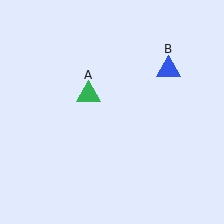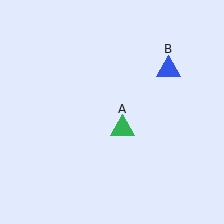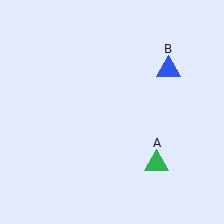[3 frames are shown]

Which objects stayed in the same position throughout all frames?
Blue triangle (object B) remained stationary.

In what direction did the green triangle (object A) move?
The green triangle (object A) moved down and to the right.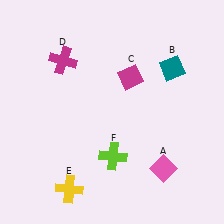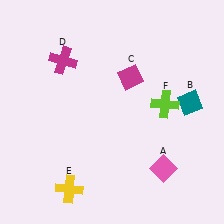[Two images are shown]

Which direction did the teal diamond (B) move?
The teal diamond (B) moved down.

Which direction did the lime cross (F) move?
The lime cross (F) moved up.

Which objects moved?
The objects that moved are: the teal diamond (B), the lime cross (F).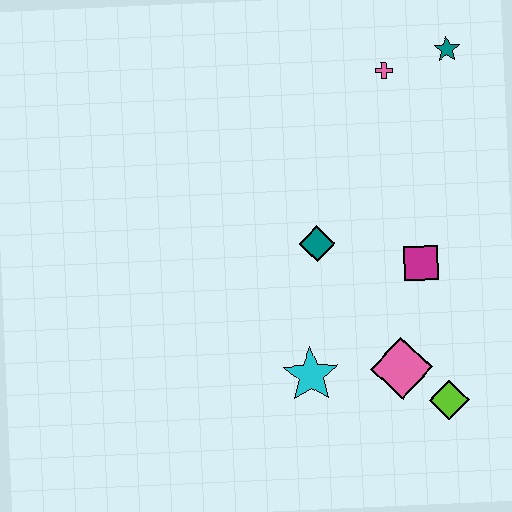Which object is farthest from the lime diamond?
The teal star is farthest from the lime diamond.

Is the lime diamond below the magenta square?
Yes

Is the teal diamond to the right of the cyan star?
Yes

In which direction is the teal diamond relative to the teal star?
The teal diamond is below the teal star.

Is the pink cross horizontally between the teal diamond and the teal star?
Yes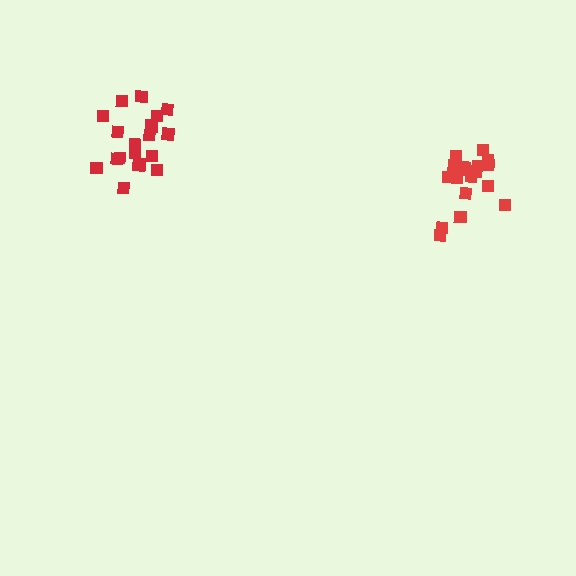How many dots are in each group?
Group 1: 18 dots, Group 2: 20 dots (38 total).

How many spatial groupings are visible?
There are 2 spatial groupings.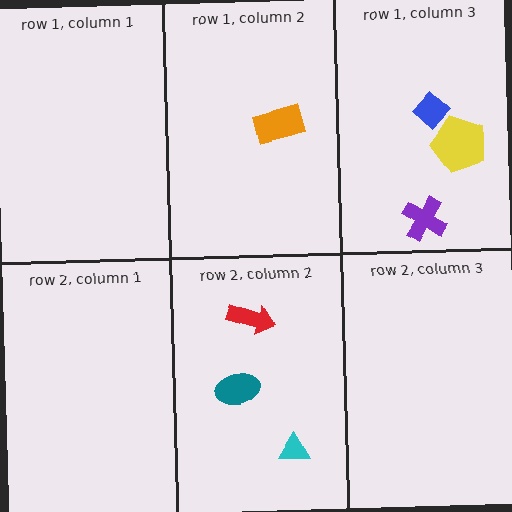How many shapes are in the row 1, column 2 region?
1.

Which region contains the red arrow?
The row 2, column 2 region.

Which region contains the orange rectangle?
The row 1, column 2 region.